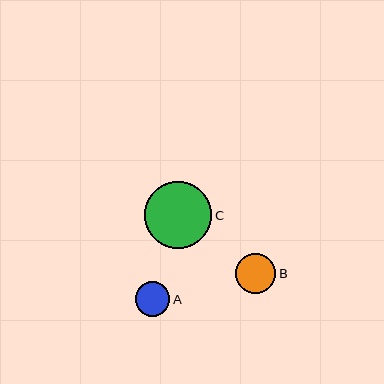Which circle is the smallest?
Circle A is the smallest with a size of approximately 34 pixels.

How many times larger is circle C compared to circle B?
Circle C is approximately 1.7 times the size of circle B.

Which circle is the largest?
Circle C is the largest with a size of approximately 67 pixels.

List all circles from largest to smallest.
From largest to smallest: C, B, A.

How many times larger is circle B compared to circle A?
Circle B is approximately 1.2 times the size of circle A.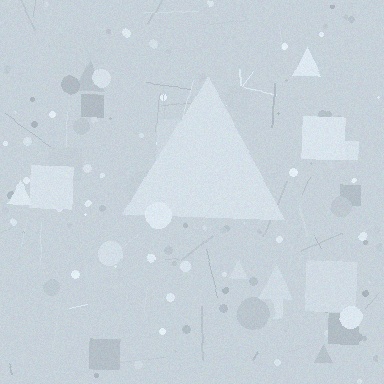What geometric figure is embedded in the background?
A triangle is embedded in the background.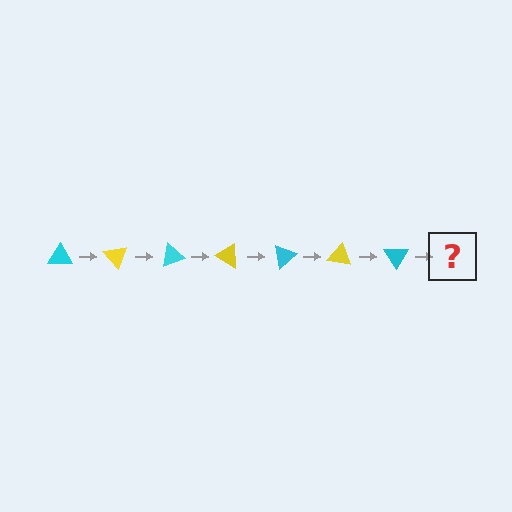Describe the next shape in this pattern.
It should be a yellow triangle, rotated 350 degrees from the start.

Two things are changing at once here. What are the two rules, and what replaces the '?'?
The two rules are that it rotates 50 degrees each step and the color cycles through cyan and yellow. The '?' should be a yellow triangle, rotated 350 degrees from the start.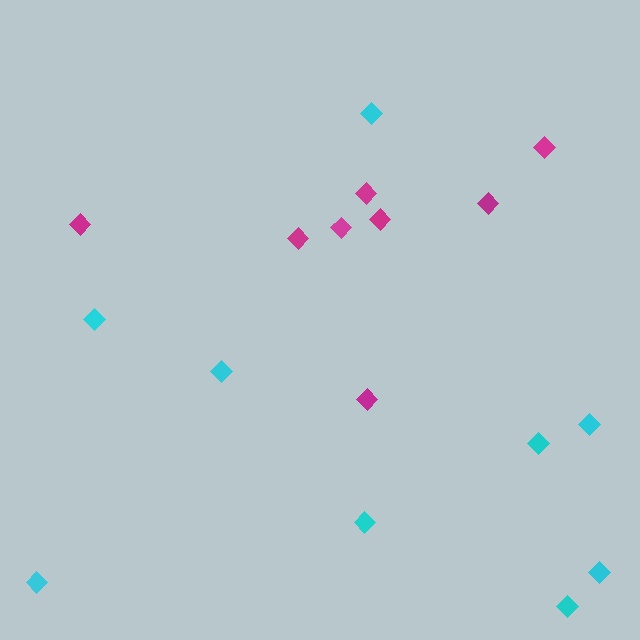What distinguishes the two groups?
There are 2 groups: one group of magenta diamonds (8) and one group of cyan diamonds (9).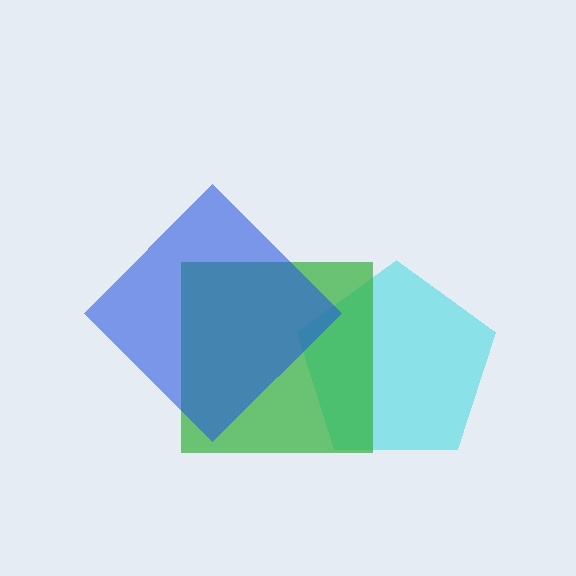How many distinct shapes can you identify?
There are 3 distinct shapes: a cyan pentagon, a green square, a blue diamond.